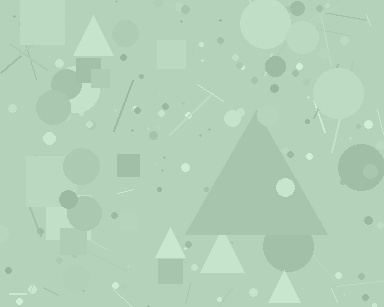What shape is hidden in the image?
A triangle is hidden in the image.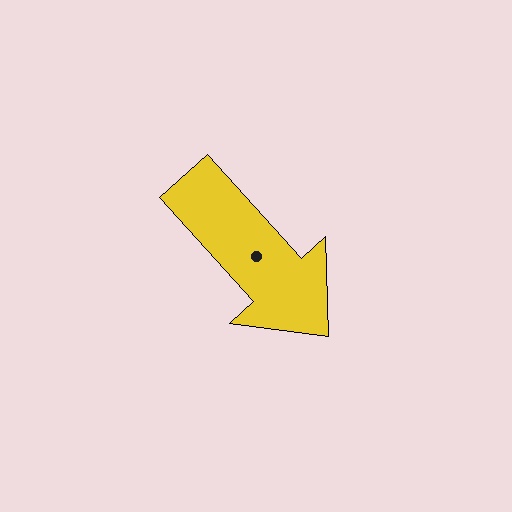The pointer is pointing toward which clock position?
Roughly 5 o'clock.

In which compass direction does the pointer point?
Southeast.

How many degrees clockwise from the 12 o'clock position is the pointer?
Approximately 138 degrees.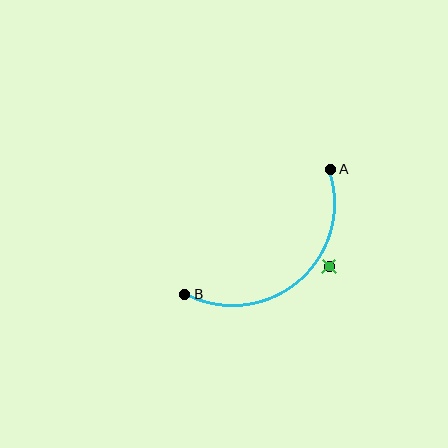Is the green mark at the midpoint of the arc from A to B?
No — the green mark does not lie on the arc at all. It sits slightly outside the curve.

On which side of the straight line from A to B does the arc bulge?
The arc bulges below and to the right of the straight line connecting A and B.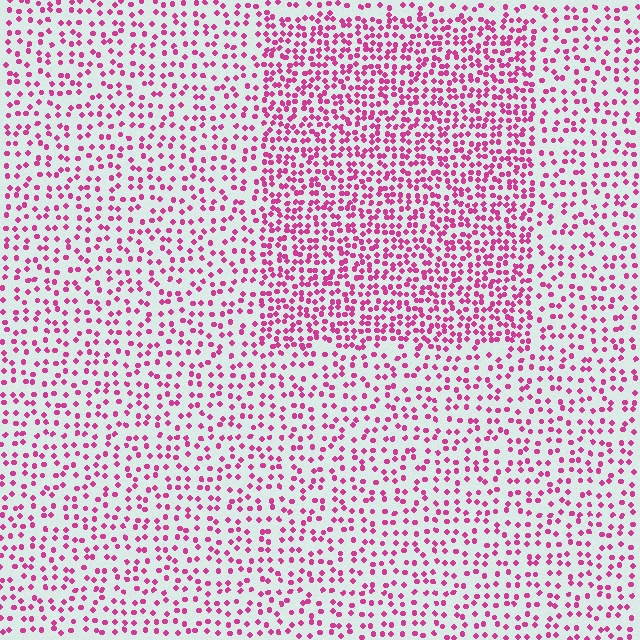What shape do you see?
I see a rectangle.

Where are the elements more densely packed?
The elements are more densely packed inside the rectangle boundary.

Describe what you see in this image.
The image contains small magenta elements arranged at two different densities. A rectangle-shaped region is visible where the elements are more densely packed than the surrounding area.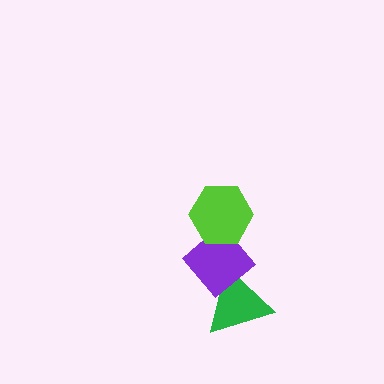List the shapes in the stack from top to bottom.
From top to bottom: the lime hexagon, the purple diamond, the green triangle.